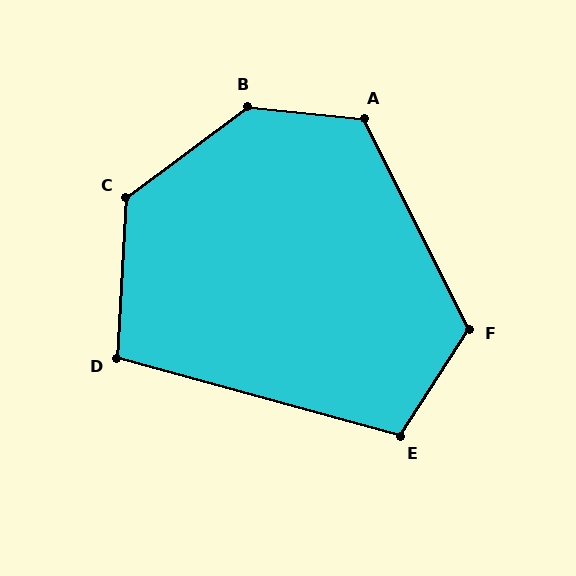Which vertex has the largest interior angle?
B, at approximately 138 degrees.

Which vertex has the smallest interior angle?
D, at approximately 102 degrees.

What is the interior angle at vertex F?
Approximately 121 degrees (obtuse).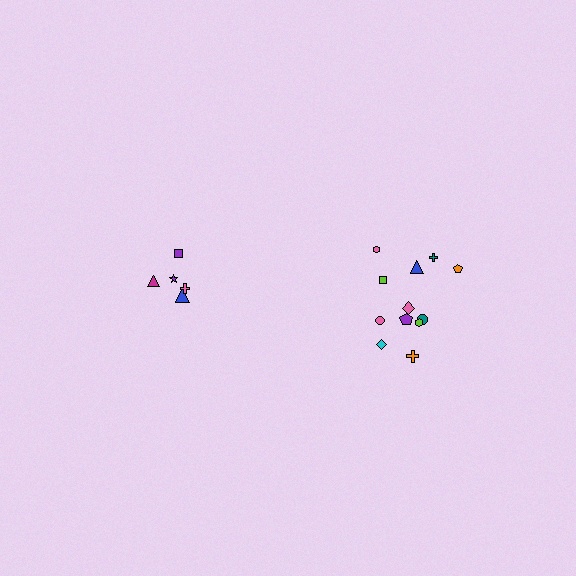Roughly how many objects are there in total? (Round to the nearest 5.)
Roughly 15 objects in total.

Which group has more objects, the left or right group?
The right group.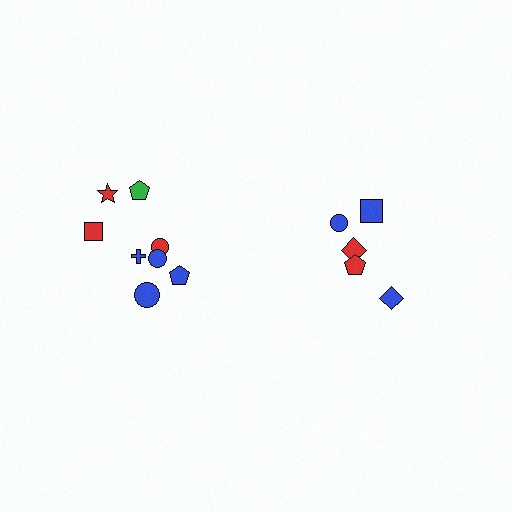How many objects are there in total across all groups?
There are 13 objects.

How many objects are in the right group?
There are 5 objects.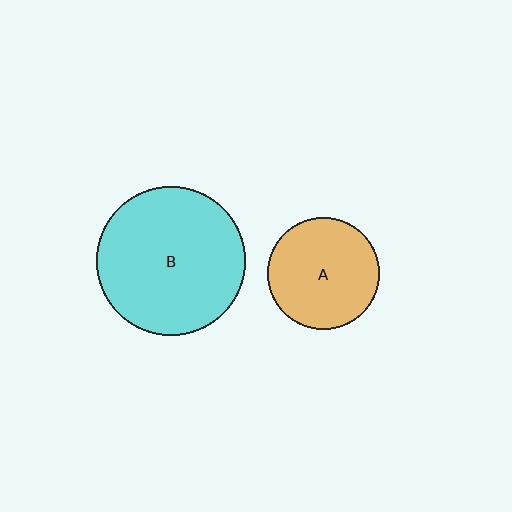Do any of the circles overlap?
No, none of the circles overlap.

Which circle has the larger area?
Circle B (cyan).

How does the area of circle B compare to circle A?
Approximately 1.8 times.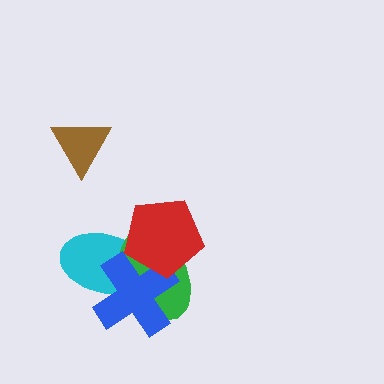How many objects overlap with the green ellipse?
3 objects overlap with the green ellipse.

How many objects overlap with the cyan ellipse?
3 objects overlap with the cyan ellipse.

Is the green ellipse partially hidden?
Yes, it is partially covered by another shape.